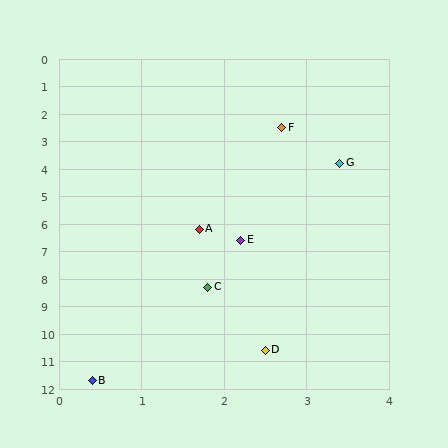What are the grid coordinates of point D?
Point D is at approximately (2.5, 10.6).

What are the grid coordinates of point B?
Point B is at approximately (0.4, 11.7).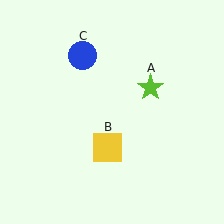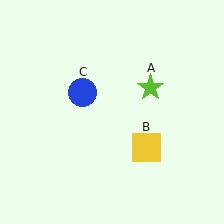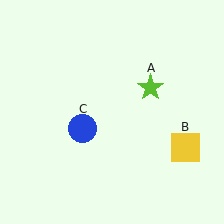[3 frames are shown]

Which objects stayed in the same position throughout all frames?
Lime star (object A) remained stationary.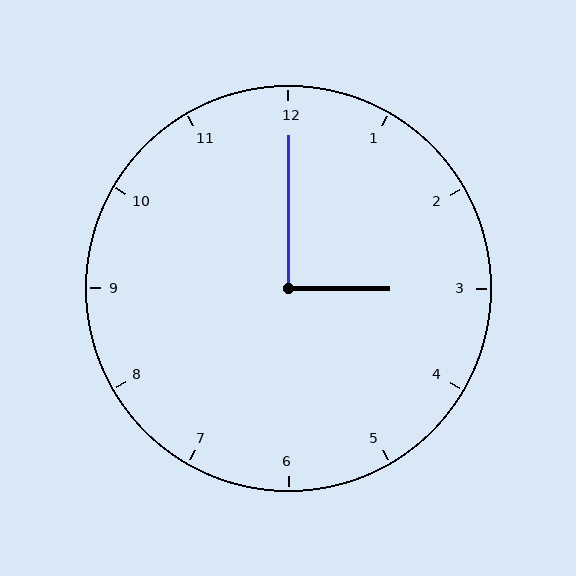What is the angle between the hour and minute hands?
Approximately 90 degrees.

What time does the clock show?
3:00.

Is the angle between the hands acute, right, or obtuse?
It is right.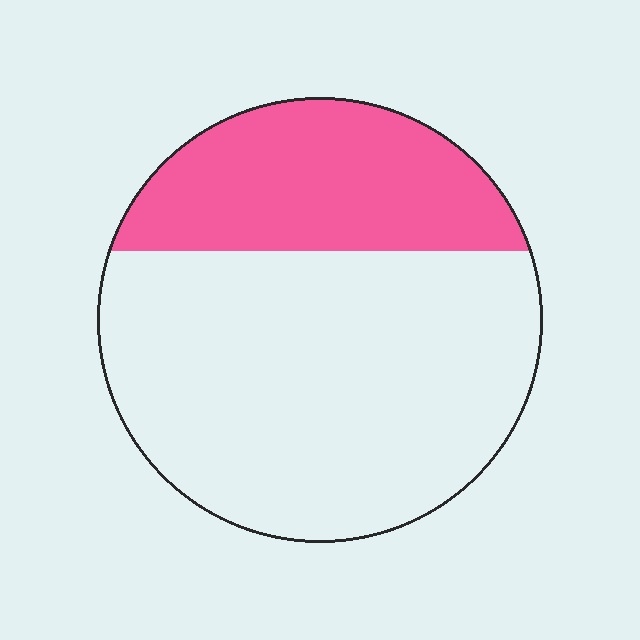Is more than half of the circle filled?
No.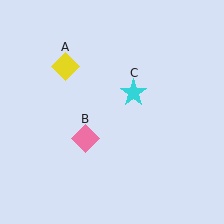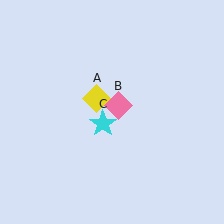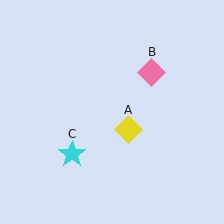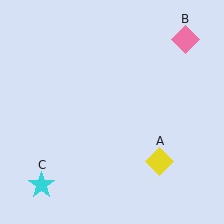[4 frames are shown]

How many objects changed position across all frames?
3 objects changed position: yellow diamond (object A), pink diamond (object B), cyan star (object C).